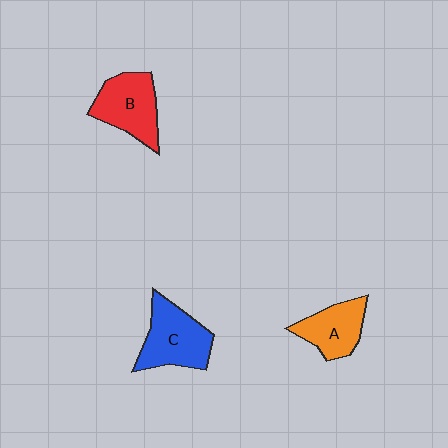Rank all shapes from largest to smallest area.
From largest to smallest: C (blue), B (red), A (orange).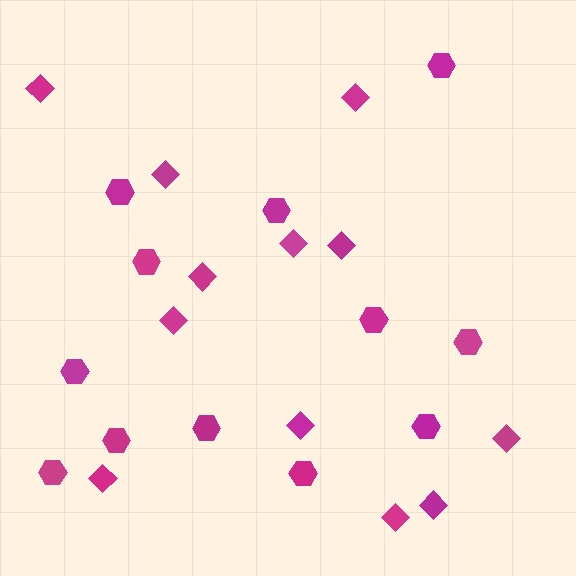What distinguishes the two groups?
There are 2 groups: one group of hexagons (12) and one group of diamonds (12).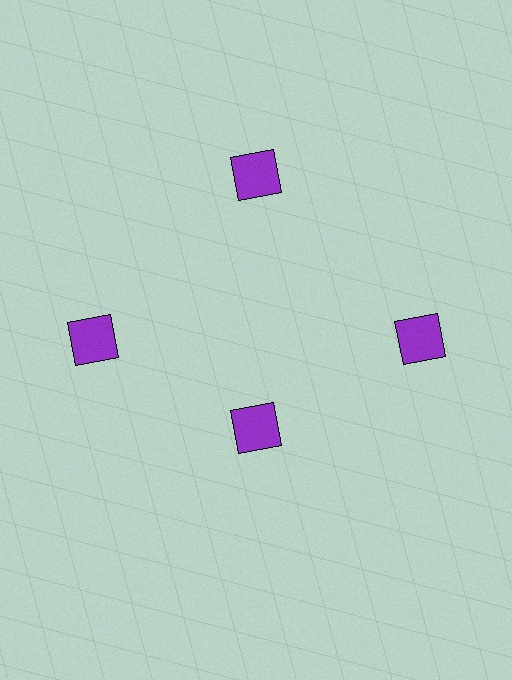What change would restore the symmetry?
The symmetry would be restored by moving it outward, back onto the ring so that all 4 squares sit at equal angles and equal distance from the center.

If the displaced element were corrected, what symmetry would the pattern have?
It would have 4-fold rotational symmetry — the pattern would map onto itself every 90 degrees.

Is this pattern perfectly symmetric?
No. The 4 purple squares are arranged in a ring, but one element near the 6 o'clock position is pulled inward toward the center, breaking the 4-fold rotational symmetry.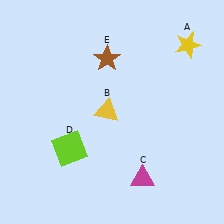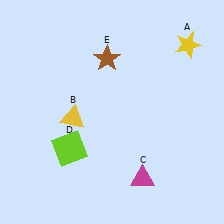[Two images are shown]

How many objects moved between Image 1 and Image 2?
1 object moved between the two images.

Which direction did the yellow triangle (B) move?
The yellow triangle (B) moved left.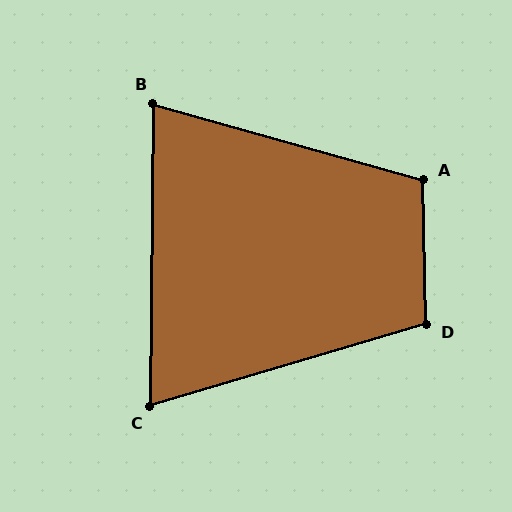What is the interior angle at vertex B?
Approximately 75 degrees (acute).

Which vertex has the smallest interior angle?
C, at approximately 73 degrees.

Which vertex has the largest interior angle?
A, at approximately 107 degrees.